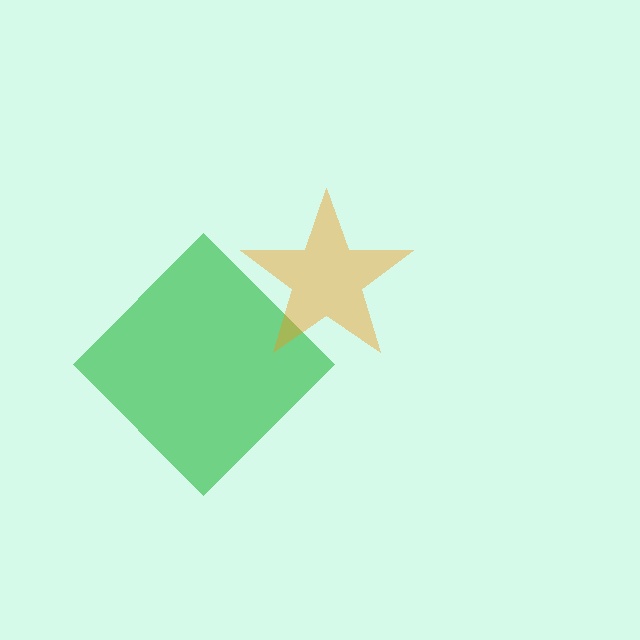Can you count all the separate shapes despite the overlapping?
Yes, there are 2 separate shapes.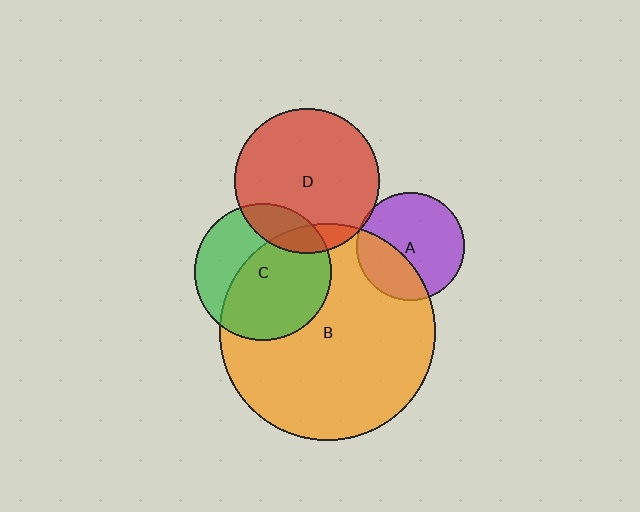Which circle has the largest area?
Circle B (orange).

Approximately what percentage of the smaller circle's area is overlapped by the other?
Approximately 10%.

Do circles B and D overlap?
Yes.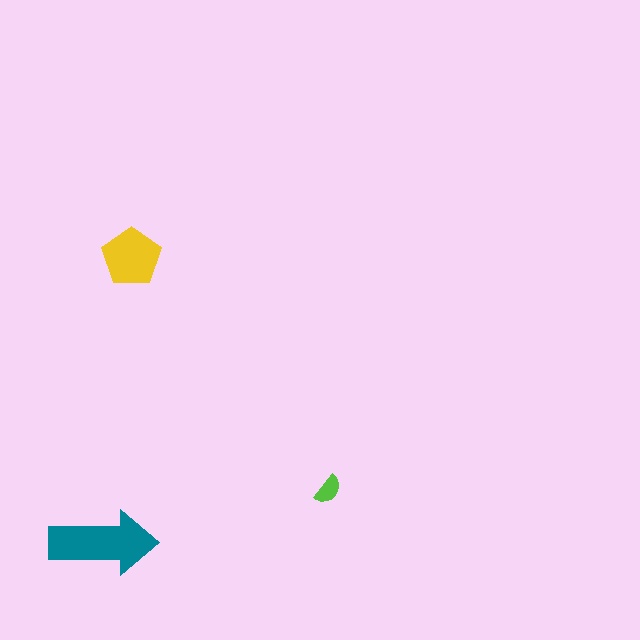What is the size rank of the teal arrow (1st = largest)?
1st.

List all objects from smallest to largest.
The lime semicircle, the yellow pentagon, the teal arrow.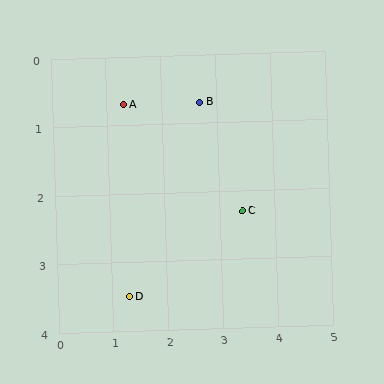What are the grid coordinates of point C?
Point C is at approximately (3.4, 2.3).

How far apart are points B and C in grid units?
Points B and C are about 1.7 grid units apart.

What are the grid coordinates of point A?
Point A is at approximately (1.3, 0.7).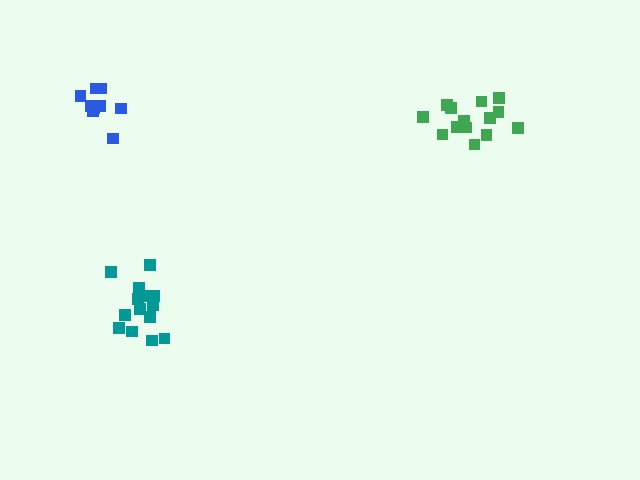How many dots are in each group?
Group 1: 14 dots, Group 2: 10 dots, Group 3: 14 dots (38 total).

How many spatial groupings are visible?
There are 3 spatial groupings.